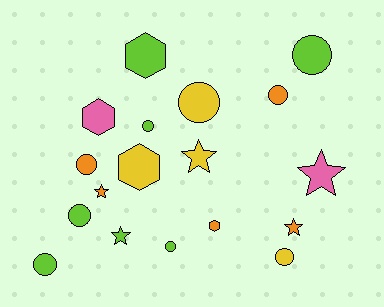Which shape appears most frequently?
Circle, with 9 objects.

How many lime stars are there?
There is 1 lime star.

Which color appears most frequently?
Lime, with 7 objects.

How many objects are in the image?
There are 18 objects.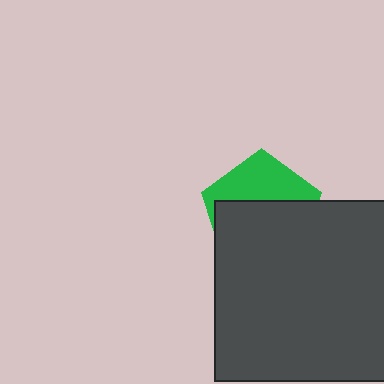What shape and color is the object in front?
The object in front is a dark gray square.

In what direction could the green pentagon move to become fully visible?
The green pentagon could move up. That would shift it out from behind the dark gray square entirely.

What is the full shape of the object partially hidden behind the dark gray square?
The partially hidden object is a green pentagon.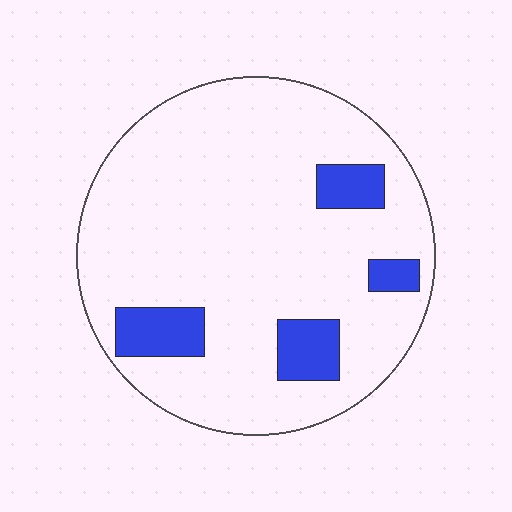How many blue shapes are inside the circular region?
4.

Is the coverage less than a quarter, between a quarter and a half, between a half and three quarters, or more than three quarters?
Less than a quarter.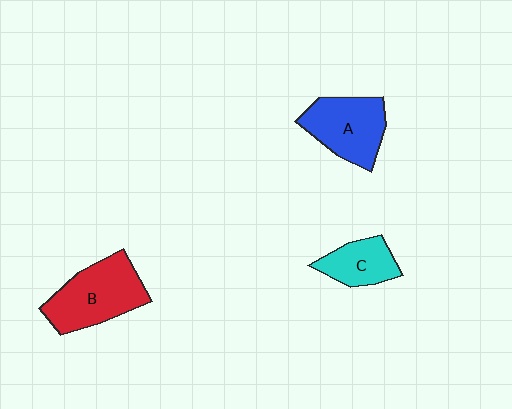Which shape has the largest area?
Shape B (red).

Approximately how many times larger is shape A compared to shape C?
Approximately 1.5 times.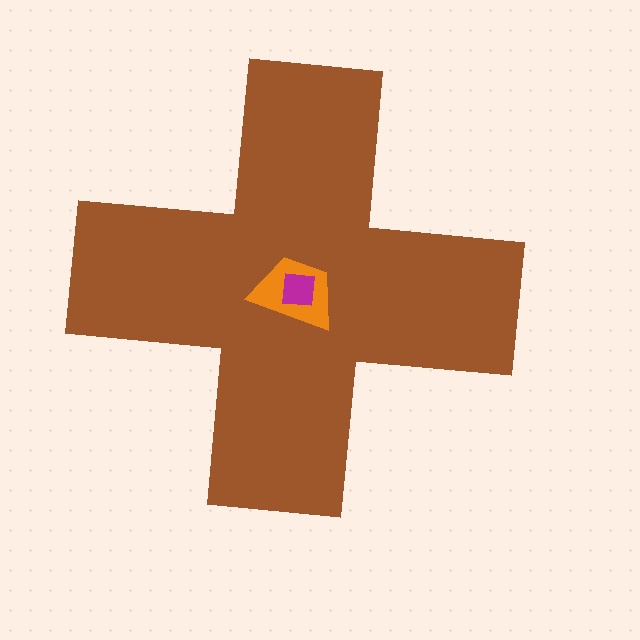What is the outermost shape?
The brown cross.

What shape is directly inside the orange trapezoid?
The magenta square.